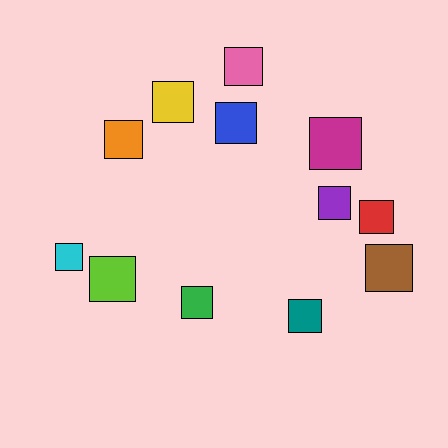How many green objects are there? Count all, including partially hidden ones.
There is 1 green object.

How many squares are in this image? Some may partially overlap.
There are 12 squares.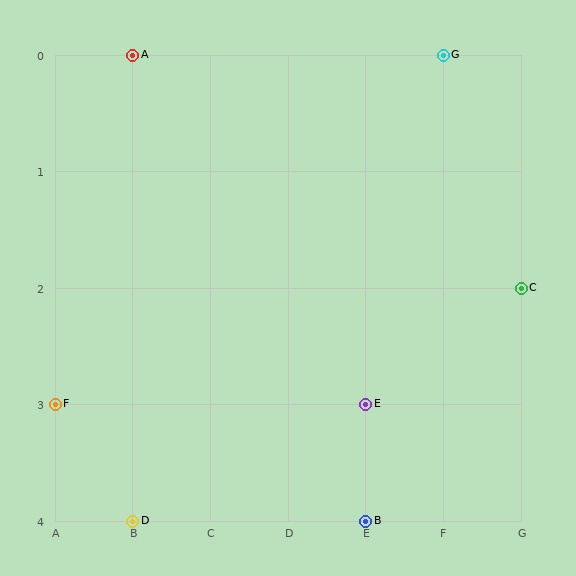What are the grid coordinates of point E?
Point E is at grid coordinates (E, 3).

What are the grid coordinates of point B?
Point B is at grid coordinates (E, 4).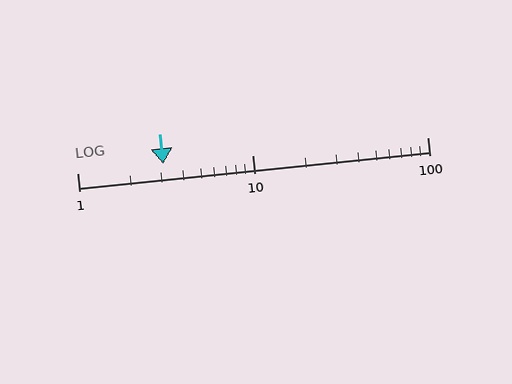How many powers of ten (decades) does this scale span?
The scale spans 2 decades, from 1 to 100.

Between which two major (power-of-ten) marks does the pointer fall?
The pointer is between 1 and 10.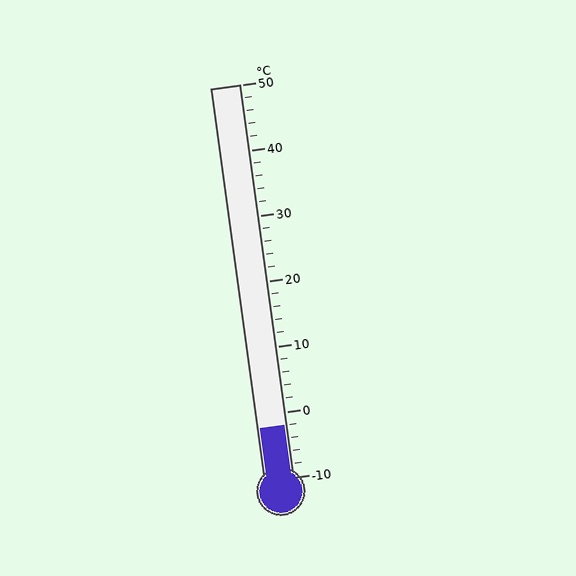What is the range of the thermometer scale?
The thermometer scale ranges from -10°C to 50°C.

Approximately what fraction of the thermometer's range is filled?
The thermometer is filled to approximately 15% of its range.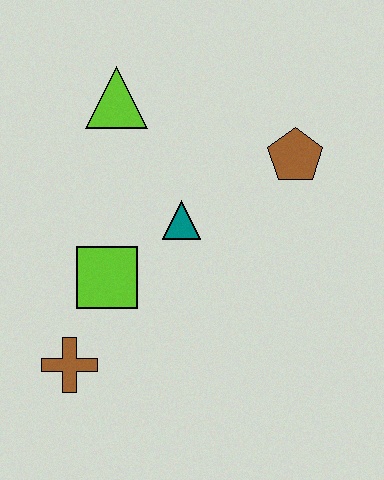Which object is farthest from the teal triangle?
The brown cross is farthest from the teal triangle.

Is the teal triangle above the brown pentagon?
No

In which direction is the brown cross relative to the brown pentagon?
The brown cross is to the left of the brown pentagon.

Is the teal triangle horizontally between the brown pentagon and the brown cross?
Yes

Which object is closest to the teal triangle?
The lime square is closest to the teal triangle.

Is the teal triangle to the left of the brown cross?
No